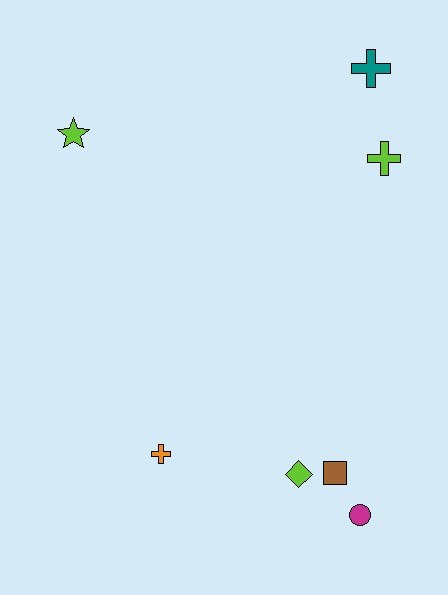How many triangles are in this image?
There are no triangles.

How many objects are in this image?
There are 7 objects.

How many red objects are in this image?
There are no red objects.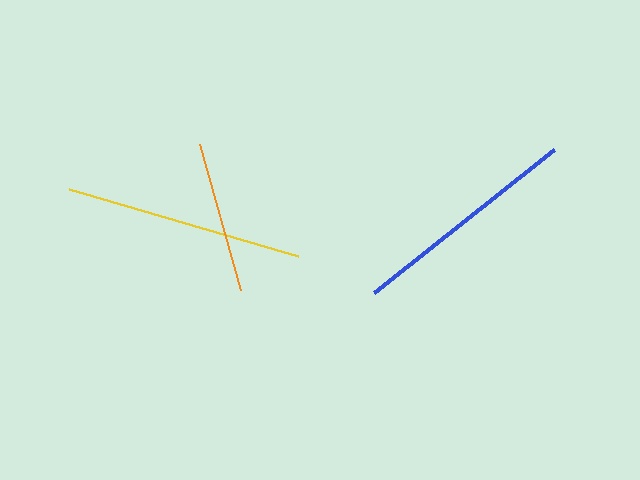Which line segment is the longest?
The yellow line is the longest at approximately 239 pixels.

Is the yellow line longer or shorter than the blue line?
The yellow line is longer than the blue line.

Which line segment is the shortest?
The orange line is the shortest at approximately 152 pixels.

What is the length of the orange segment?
The orange segment is approximately 152 pixels long.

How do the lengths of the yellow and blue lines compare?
The yellow and blue lines are approximately the same length.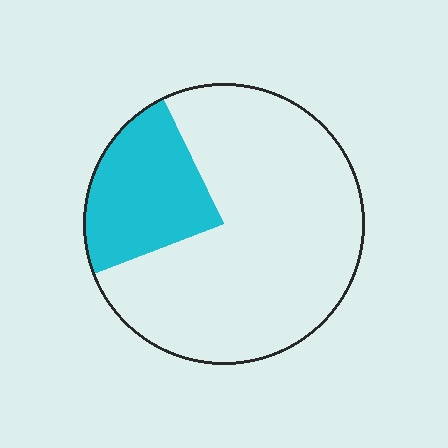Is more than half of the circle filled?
No.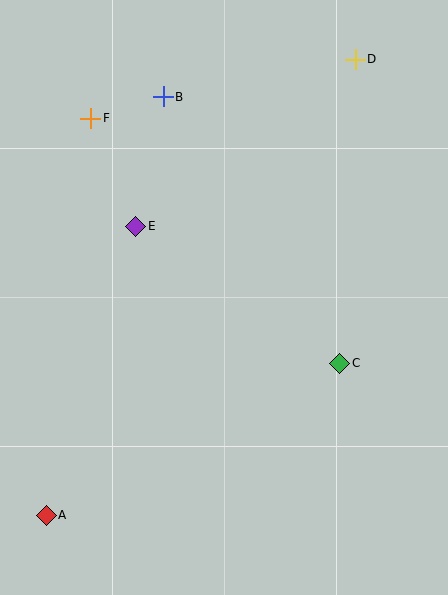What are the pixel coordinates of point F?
Point F is at (91, 118).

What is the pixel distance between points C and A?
The distance between C and A is 330 pixels.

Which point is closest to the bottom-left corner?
Point A is closest to the bottom-left corner.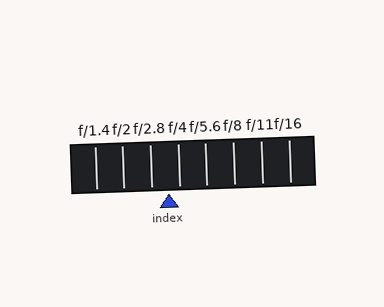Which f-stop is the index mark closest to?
The index mark is closest to f/4.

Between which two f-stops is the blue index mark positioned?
The index mark is between f/2.8 and f/4.